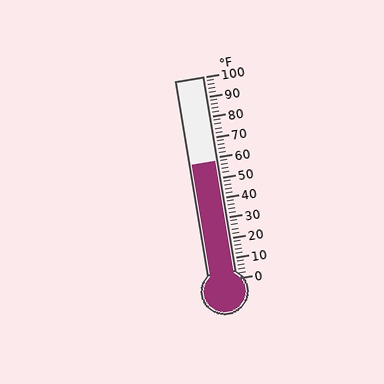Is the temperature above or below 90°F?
The temperature is below 90°F.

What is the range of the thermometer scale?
The thermometer scale ranges from 0°F to 100°F.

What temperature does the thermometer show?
The thermometer shows approximately 58°F.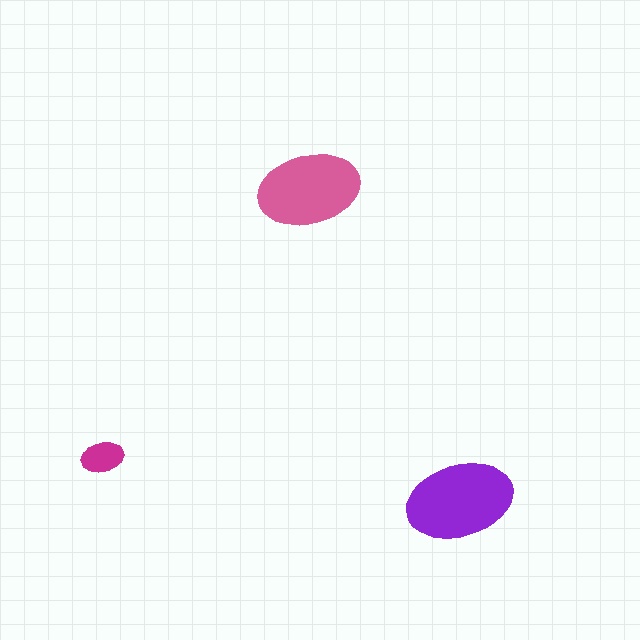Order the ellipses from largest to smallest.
the purple one, the pink one, the magenta one.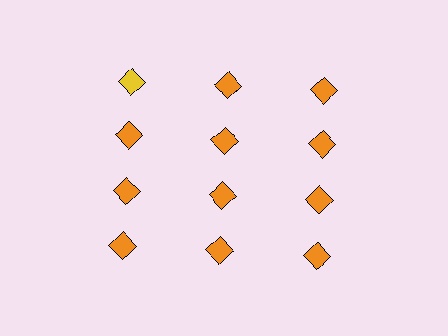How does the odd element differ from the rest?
It has a different color: yellow instead of orange.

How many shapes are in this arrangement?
There are 12 shapes arranged in a grid pattern.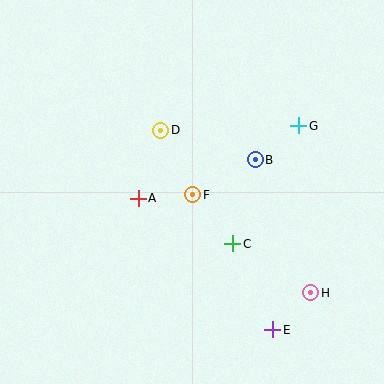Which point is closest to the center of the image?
Point F at (193, 195) is closest to the center.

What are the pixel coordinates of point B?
Point B is at (255, 160).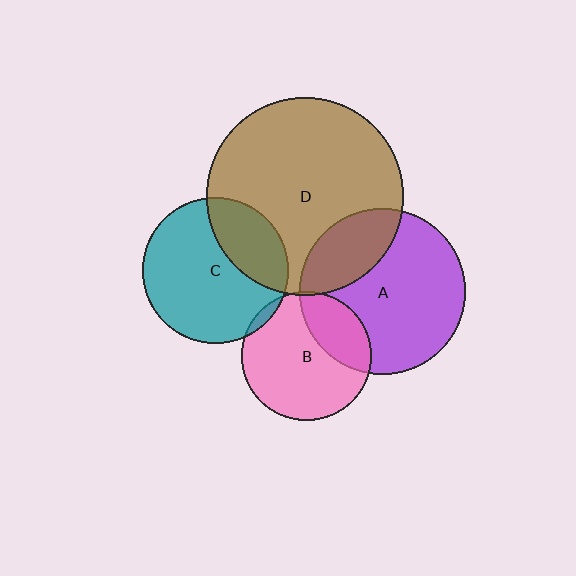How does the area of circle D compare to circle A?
Approximately 1.4 times.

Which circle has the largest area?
Circle D (brown).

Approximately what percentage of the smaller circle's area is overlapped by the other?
Approximately 30%.